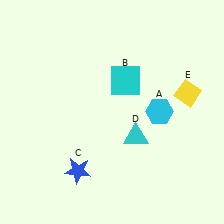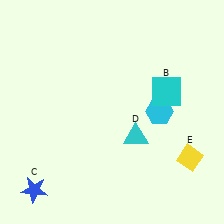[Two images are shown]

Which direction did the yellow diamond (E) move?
The yellow diamond (E) moved down.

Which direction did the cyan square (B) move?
The cyan square (B) moved right.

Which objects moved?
The objects that moved are: the cyan square (B), the blue star (C), the yellow diamond (E).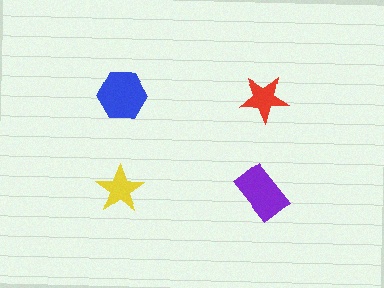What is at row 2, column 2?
A purple rectangle.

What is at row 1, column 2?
A red star.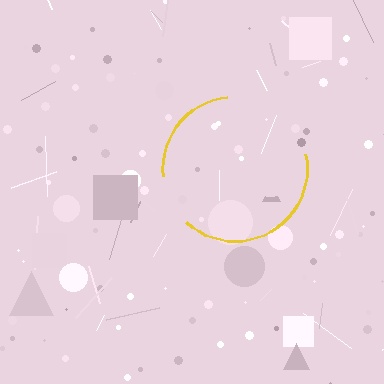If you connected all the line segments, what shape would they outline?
They would outline a circle.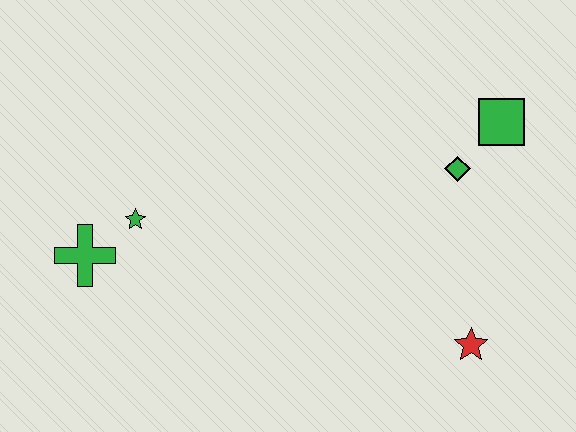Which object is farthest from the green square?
The green cross is farthest from the green square.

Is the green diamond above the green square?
No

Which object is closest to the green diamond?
The green square is closest to the green diamond.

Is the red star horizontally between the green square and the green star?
Yes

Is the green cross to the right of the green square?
No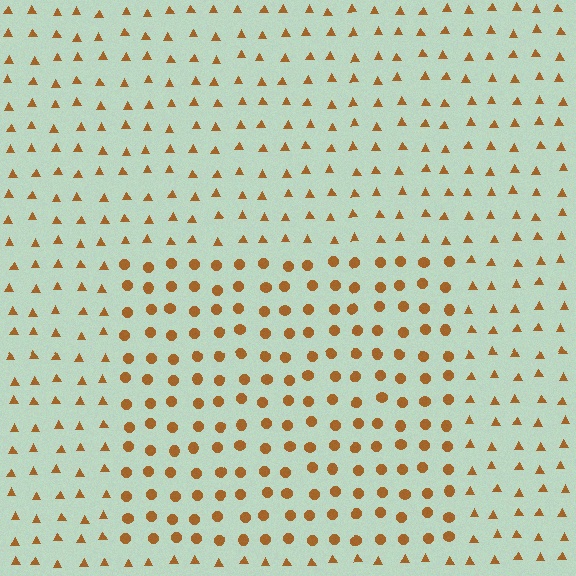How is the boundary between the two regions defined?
The boundary is defined by a change in element shape: circles inside vs. triangles outside. All elements share the same color and spacing.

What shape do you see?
I see a rectangle.